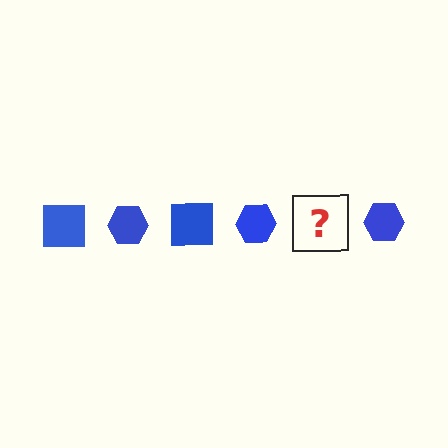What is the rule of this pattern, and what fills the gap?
The rule is that the pattern cycles through square, hexagon shapes in blue. The gap should be filled with a blue square.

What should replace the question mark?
The question mark should be replaced with a blue square.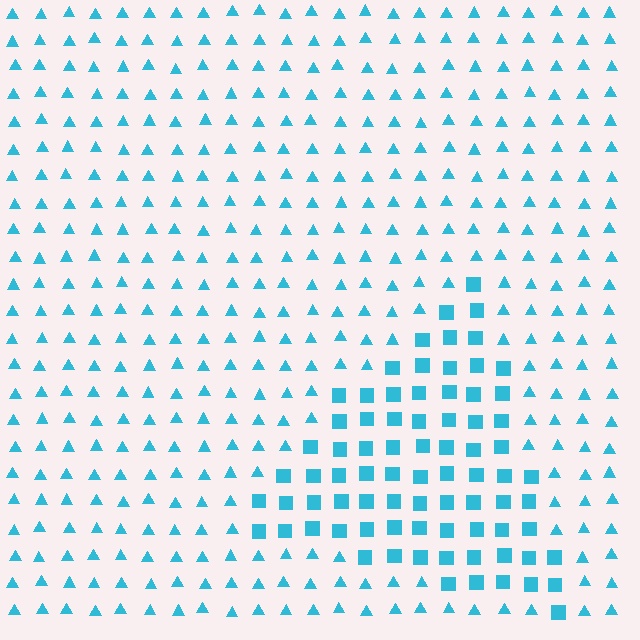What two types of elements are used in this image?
The image uses squares inside the triangle region and triangles outside it.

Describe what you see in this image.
The image is filled with small cyan elements arranged in a uniform grid. A triangle-shaped region contains squares, while the surrounding area contains triangles. The boundary is defined purely by the change in element shape.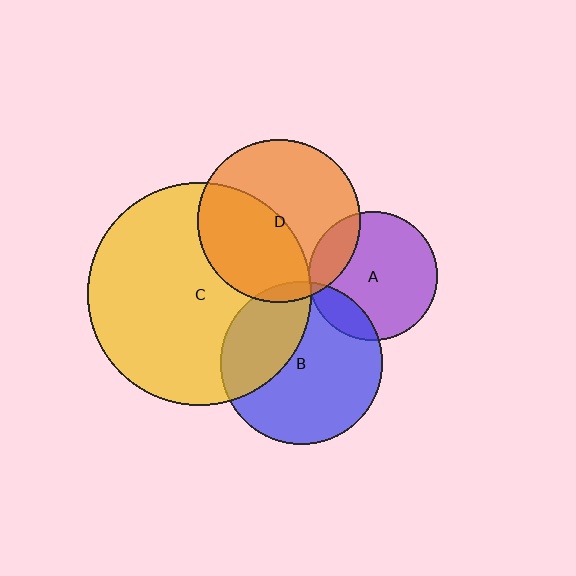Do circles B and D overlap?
Yes.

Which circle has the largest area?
Circle C (yellow).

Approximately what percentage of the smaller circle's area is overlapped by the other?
Approximately 5%.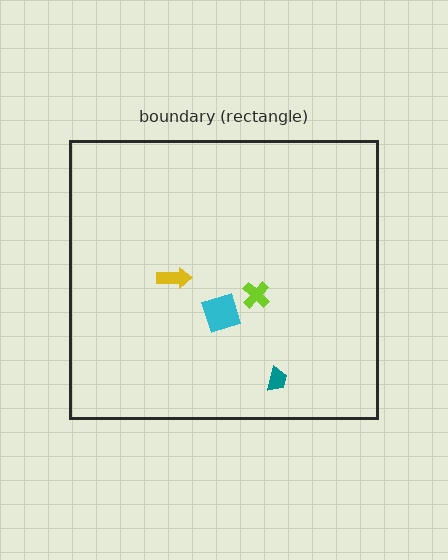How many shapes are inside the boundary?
4 inside, 0 outside.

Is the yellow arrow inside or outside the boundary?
Inside.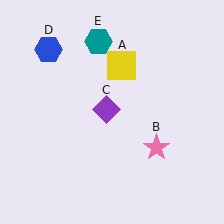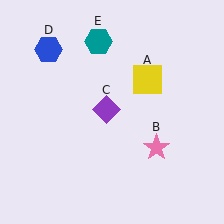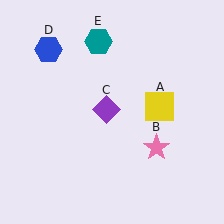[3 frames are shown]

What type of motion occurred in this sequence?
The yellow square (object A) rotated clockwise around the center of the scene.